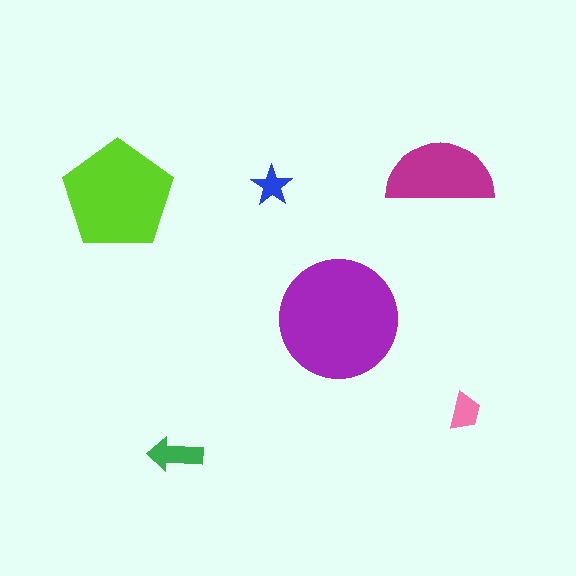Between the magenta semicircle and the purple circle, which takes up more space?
The purple circle.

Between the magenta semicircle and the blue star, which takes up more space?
The magenta semicircle.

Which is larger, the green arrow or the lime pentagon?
The lime pentagon.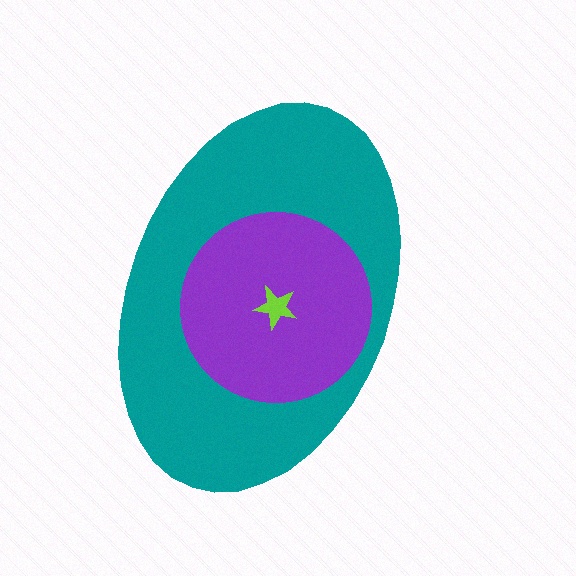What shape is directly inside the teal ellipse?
The purple circle.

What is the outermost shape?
The teal ellipse.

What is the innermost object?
The lime star.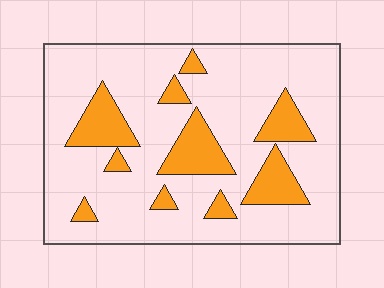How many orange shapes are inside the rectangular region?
10.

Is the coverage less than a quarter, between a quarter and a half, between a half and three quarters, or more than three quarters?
Less than a quarter.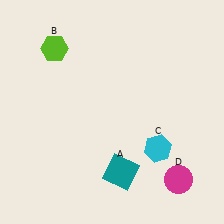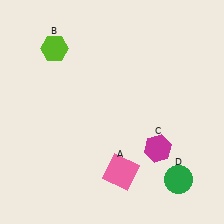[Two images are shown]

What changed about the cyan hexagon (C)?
In Image 1, C is cyan. In Image 2, it changed to magenta.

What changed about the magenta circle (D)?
In Image 1, D is magenta. In Image 2, it changed to green.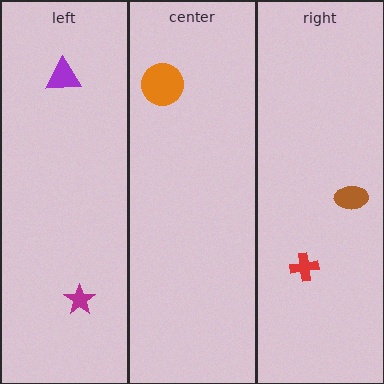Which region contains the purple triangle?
The left region.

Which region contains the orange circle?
The center region.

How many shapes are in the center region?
1.